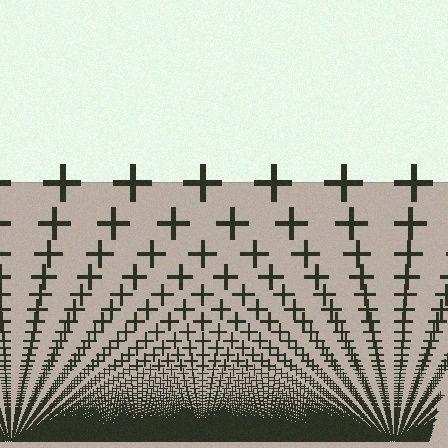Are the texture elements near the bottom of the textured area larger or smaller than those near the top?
Smaller. The gradient is inverted — elements near the bottom are smaller and denser.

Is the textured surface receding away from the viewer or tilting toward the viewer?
The surface appears to tilt toward the viewer. Texture elements get larger and sparser toward the top.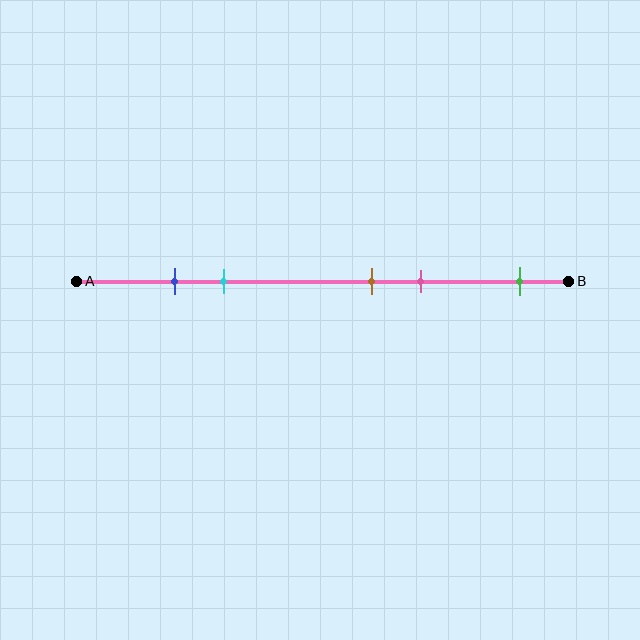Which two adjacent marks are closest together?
The blue and cyan marks are the closest adjacent pair.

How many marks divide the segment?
There are 5 marks dividing the segment.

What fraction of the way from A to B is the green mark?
The green mark is approximately 90% (0.9) of the way from A to B.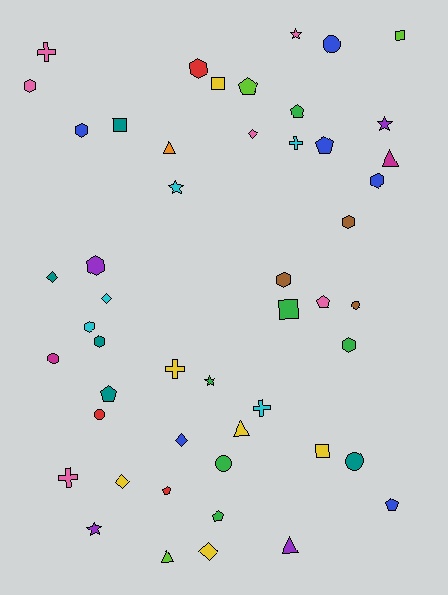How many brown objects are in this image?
There are 3 brown objects.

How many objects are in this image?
There are 50 objects.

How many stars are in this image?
There are 5 stars.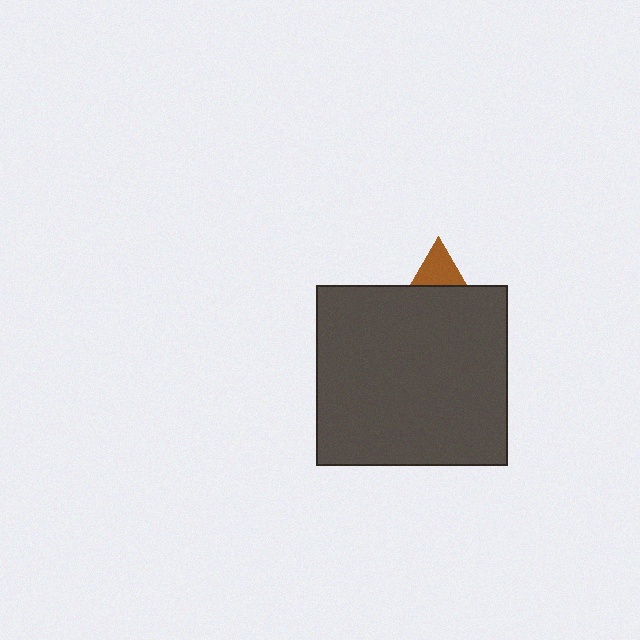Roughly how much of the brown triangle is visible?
A small part of it is visible (roughly 35%).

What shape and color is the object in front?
The object in front is a dark gray rectangle.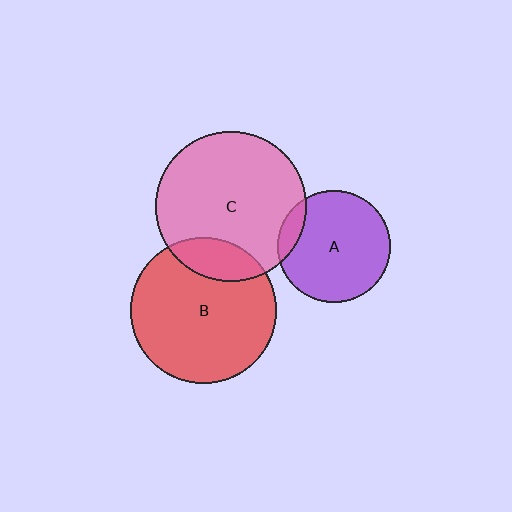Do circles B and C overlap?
Yes.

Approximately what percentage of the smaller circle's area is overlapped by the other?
Approximately 15%.